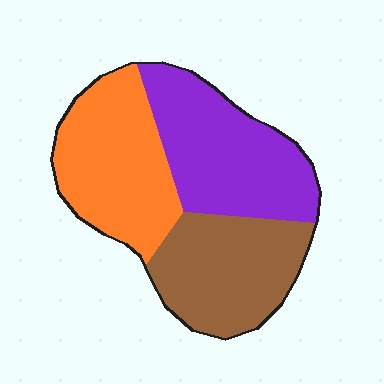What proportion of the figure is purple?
Purple covers 35% of the figure.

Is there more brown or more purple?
Purple.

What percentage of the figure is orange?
Orange covers roughly 35% of the figure.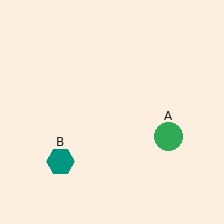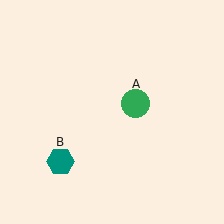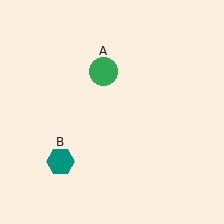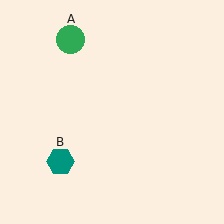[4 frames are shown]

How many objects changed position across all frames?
1 object changed position: green circle (object A).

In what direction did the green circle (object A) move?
The green circle (object A) moved up and to the left.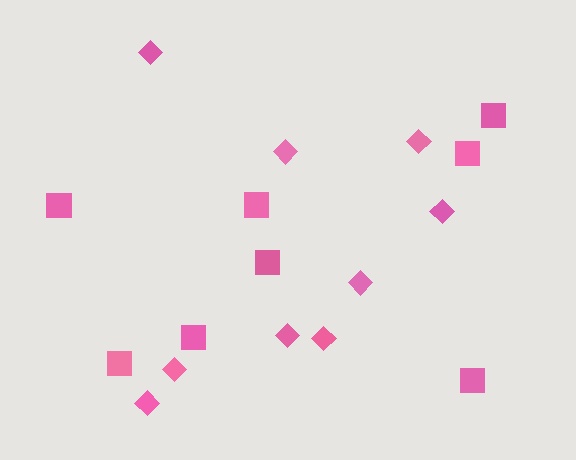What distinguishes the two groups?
There are 2 groups: one group of diamonds (9) and one group of squares (8).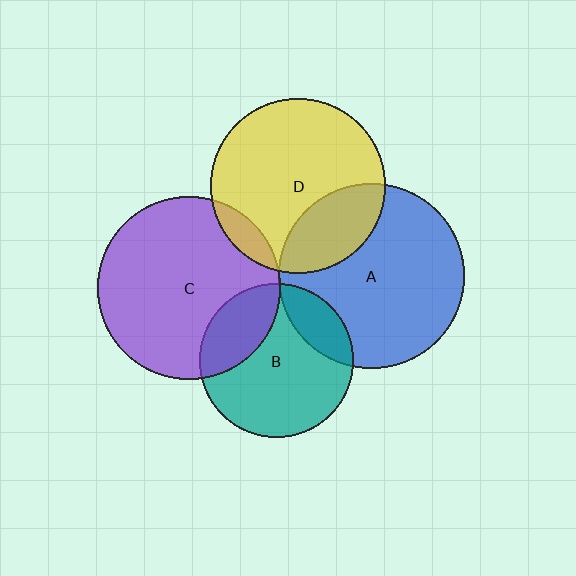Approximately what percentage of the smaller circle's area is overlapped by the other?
Approximately 5%.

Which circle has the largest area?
Circle A (blue).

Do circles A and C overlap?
Yes.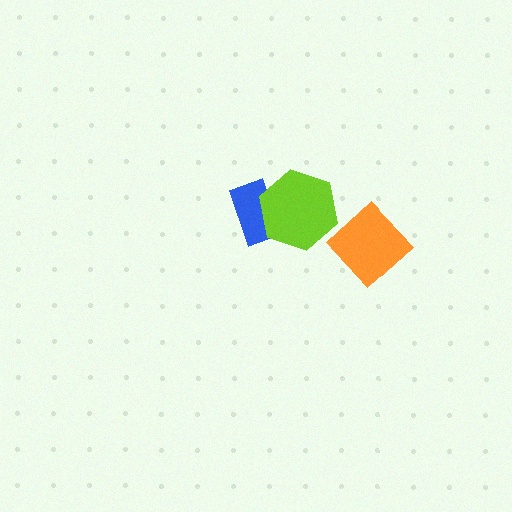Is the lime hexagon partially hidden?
No, no other shape covers it.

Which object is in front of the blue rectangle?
The lime hexagon is in front of the blue rectangle.